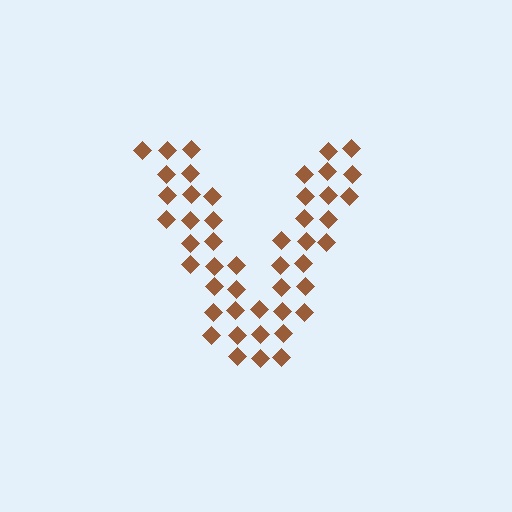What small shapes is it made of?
It is made of small diamonds.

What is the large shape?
The large shape is the letter V.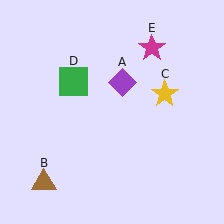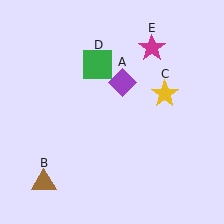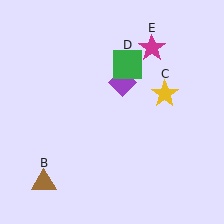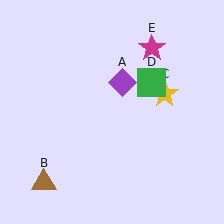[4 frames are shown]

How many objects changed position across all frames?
1 object changed position: green square (object D).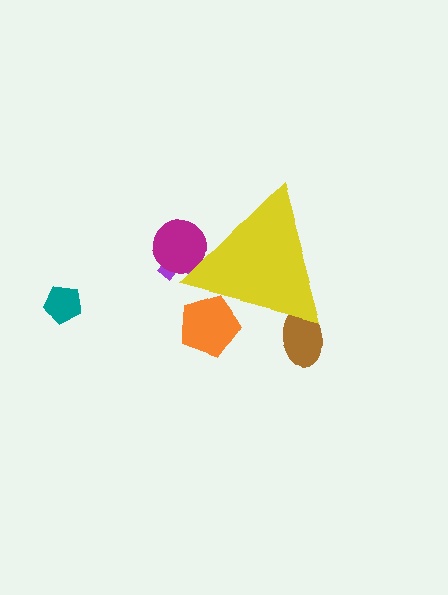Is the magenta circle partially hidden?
Yes, the magenta circle is partially hidden behind the yellow triangle.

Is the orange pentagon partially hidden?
Yes, the orange pentagon is partially hidden behind the yellow triangle.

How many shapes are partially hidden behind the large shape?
4 shapes are partially hidden.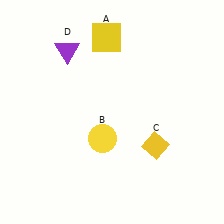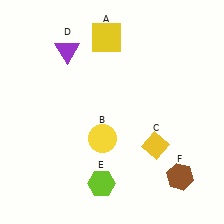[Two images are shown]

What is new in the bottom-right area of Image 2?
A brown hexagon (F) was added in the bottom-right area of Image 2.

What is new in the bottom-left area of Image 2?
A lime hexagon (E) was added in the bottom-left area of Image 2.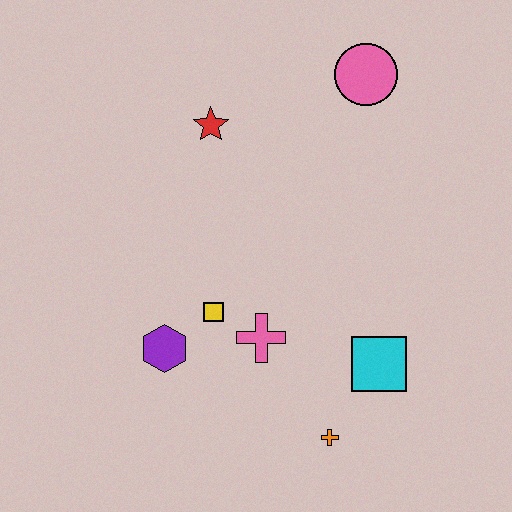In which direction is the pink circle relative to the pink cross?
The pink circle is above the pink cross.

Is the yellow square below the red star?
Yes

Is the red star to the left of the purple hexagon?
No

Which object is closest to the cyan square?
The orange cross is closest to the cyan square.